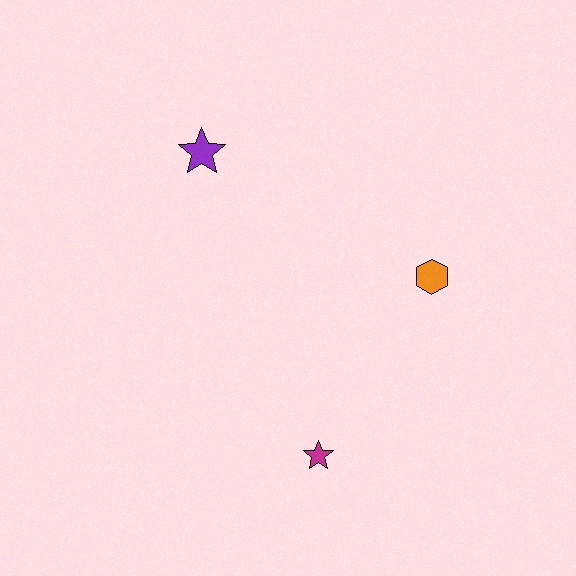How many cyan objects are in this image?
There are no cyan objects.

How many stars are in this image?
There are 2 stars.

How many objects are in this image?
There are 3 objects.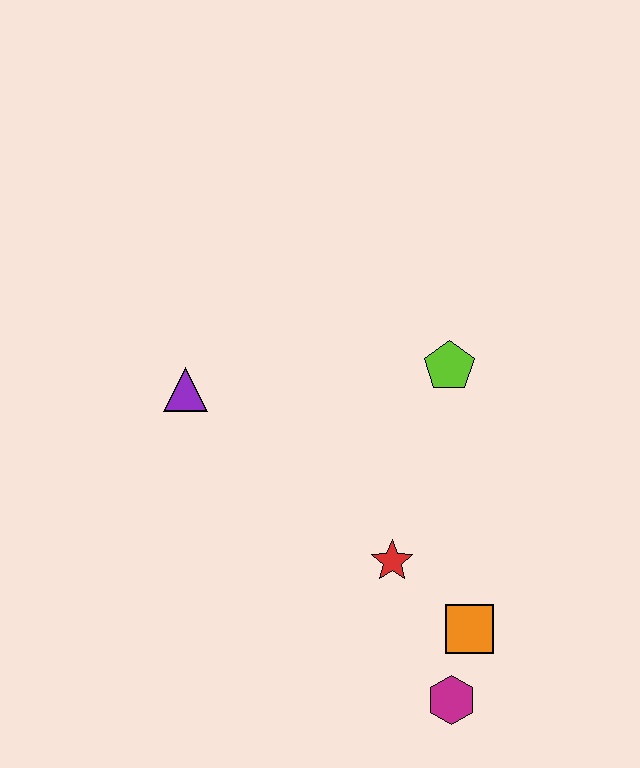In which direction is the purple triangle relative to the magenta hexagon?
The purple triangle is above the magenta hexagon.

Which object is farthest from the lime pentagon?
The magenta hexagon is farthest from the lime pentagon.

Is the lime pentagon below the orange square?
No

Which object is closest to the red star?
The orange square is closest to the red star.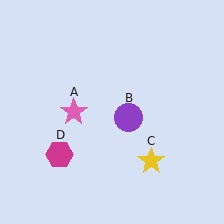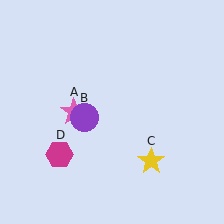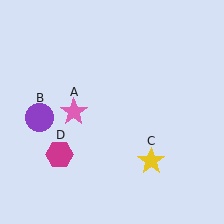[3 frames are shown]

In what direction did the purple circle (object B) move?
The purple circle (object B) moved left.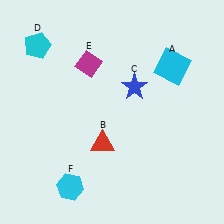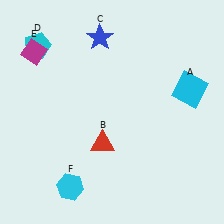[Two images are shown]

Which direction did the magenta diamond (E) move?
The magenta diamond (E) moved left.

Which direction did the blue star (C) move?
The blue star (C) moved up.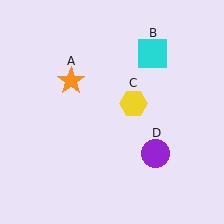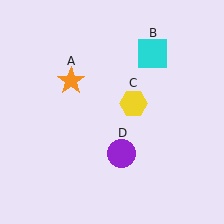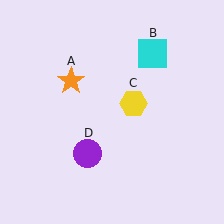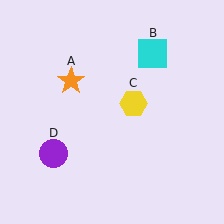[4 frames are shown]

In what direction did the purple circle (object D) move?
The purple circle (object D) moved left.